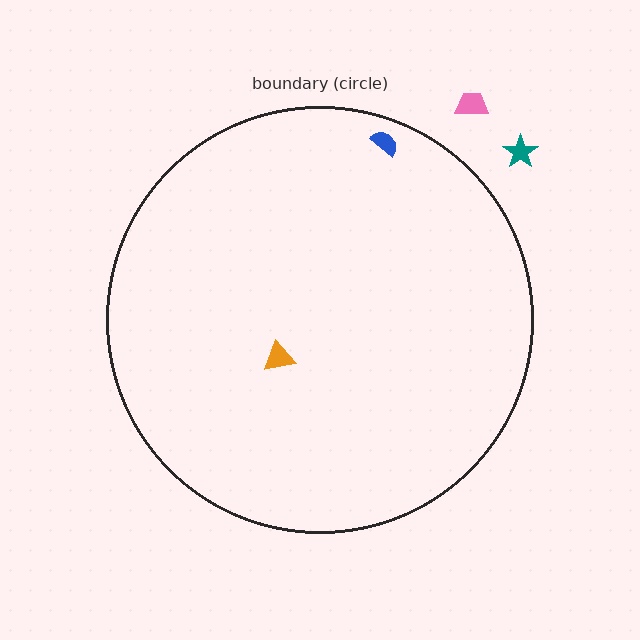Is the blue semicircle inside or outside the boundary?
Inside.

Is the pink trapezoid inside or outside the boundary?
Outside.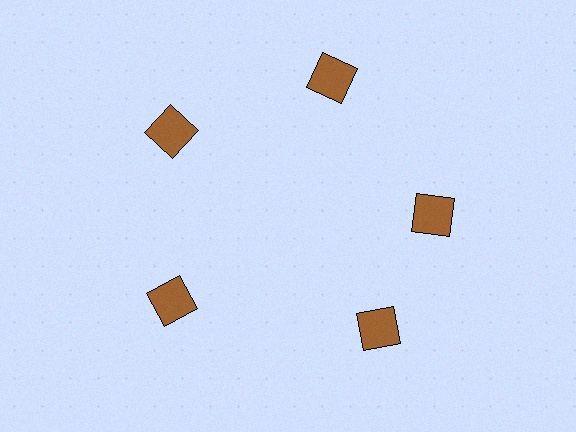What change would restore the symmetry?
The symmetry would be restored by rotating it back into even spacing with its neighbors so that all 5 squares sit at equal angles and equal distance from the center.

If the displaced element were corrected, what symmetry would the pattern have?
It would have 5-fold rotational symmetry — the pattern would map onto itself every 72 degrees.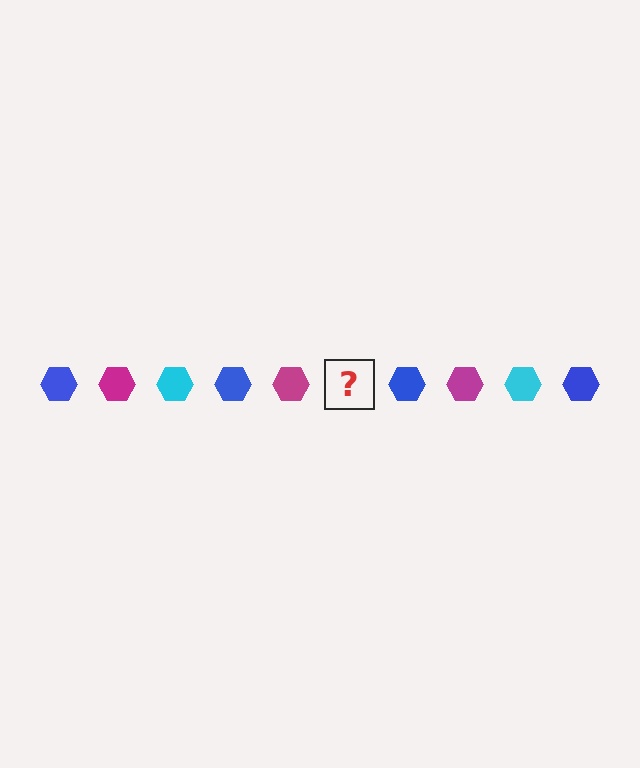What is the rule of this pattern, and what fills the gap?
The rule is that the pattern cycles through blue, magenta, cyan hexagons. The gap should be filled with a cyan hexagon.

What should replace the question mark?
The question mark should be replaced with a cyan hexagon.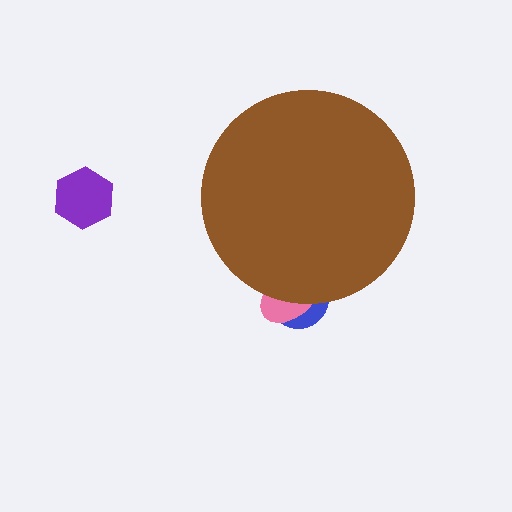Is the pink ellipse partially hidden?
Yes, the pink ellipse is partially hidden behind the brown circle.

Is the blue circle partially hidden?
Yes, the blue circle is partially hidden behind the brown circle.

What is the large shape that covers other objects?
A brown circle.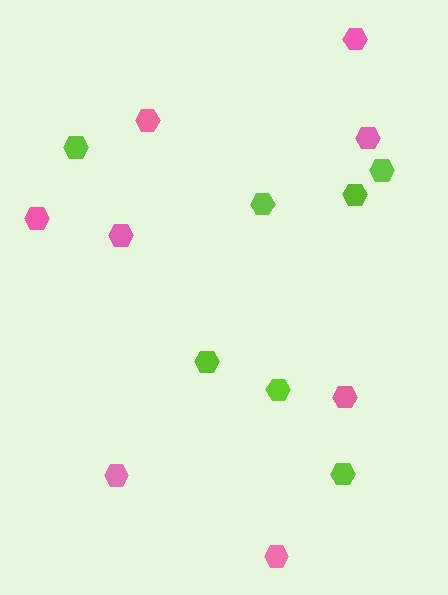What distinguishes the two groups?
There are 2 groups: one group of lime hexagons (7) and one group of pink hexagons (8).